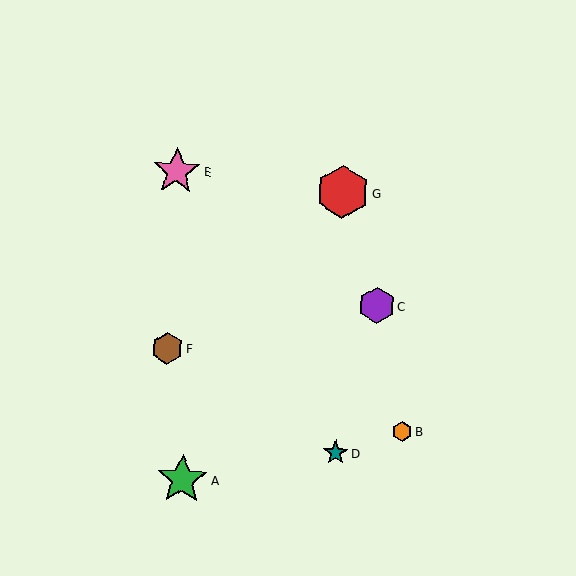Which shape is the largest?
The red hexagon (labeled G) is the largest.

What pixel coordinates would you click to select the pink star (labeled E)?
Click at (177, 171) to select the pink star E.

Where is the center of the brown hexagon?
The center of the brown hexagon is at (167, 348).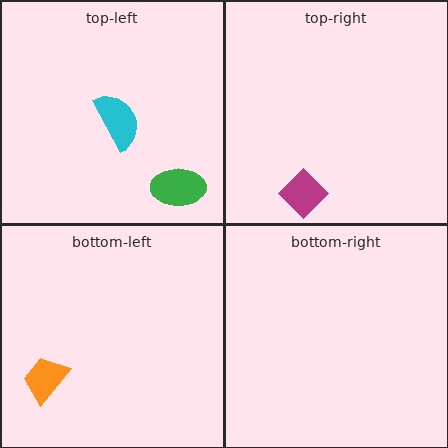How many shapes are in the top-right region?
1.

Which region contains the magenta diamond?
The top-right region.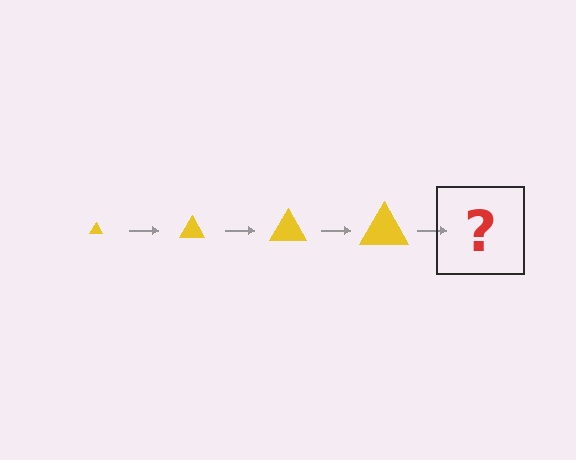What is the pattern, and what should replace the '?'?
The pattern is that the triangle gets progressively larger each step. The '?' should be a yellow triangle, larger than the previous one.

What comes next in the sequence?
The next element should be a yellow triangle, larger than the previous one.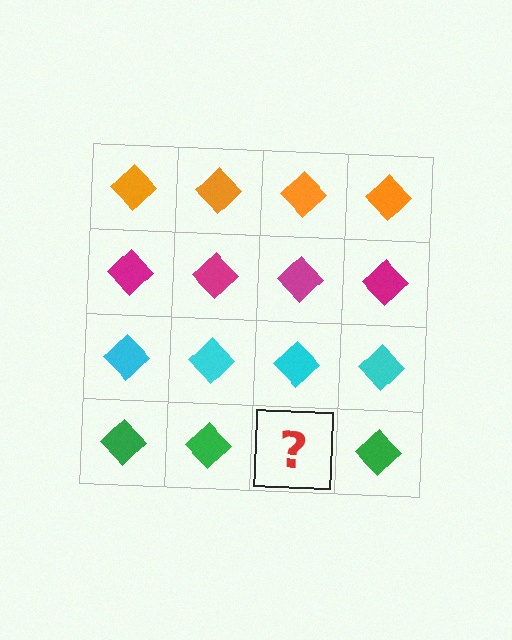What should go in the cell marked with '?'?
The missing cell should contain a green diamond.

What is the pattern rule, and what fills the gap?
The rule is that each row has a consistent color. The gap should be filled with a green diamond.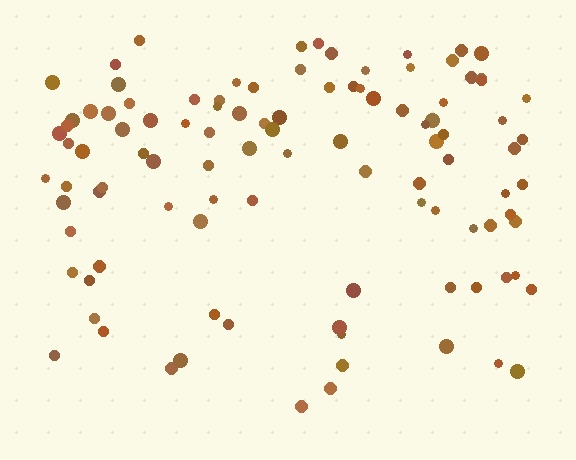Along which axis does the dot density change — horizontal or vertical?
Vertical.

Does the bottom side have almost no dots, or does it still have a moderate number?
Still a moderate number, just noticeably fewer than the top.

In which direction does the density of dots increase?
From bottom to top, with the top side densest.